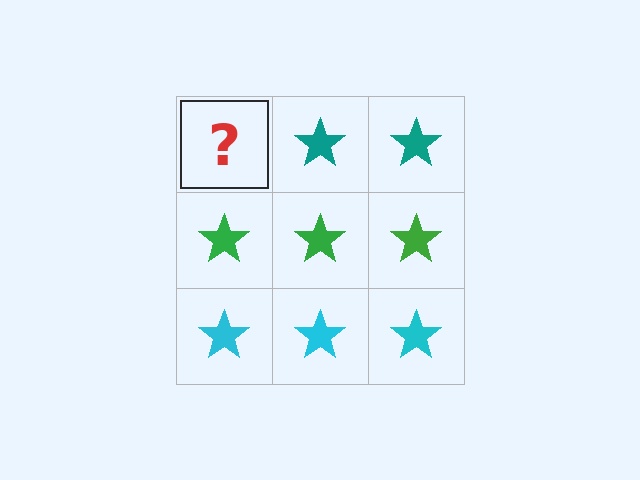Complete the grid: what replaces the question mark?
The question mark should be replaced with a teal star.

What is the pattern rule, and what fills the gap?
The rule is that each row has a consistent color. The gap should be filled with a teal star.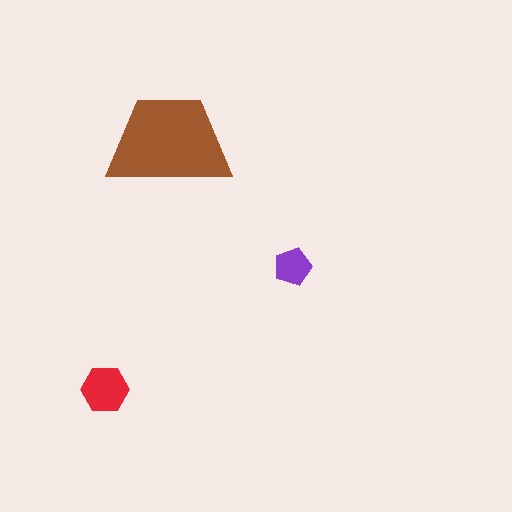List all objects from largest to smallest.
The brown trapezoid, the red hexagon, the purple pentagon.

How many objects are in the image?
There are 3 objects in the image.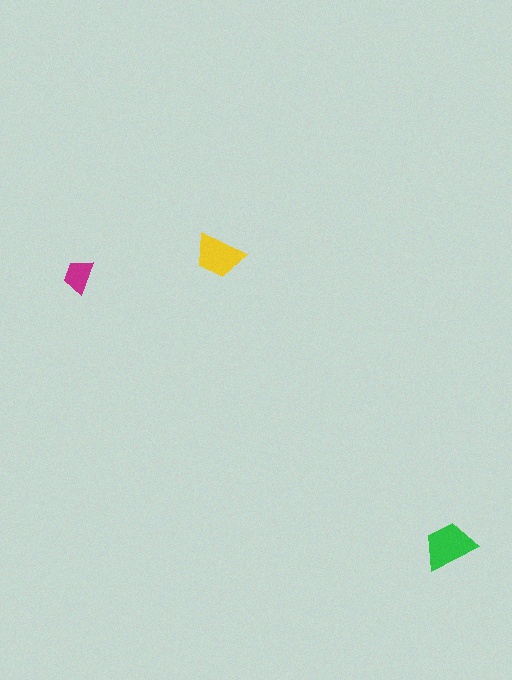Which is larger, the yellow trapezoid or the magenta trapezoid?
The yellow one.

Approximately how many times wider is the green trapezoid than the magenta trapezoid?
About 1.5 times wider.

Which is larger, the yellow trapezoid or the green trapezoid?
The green one.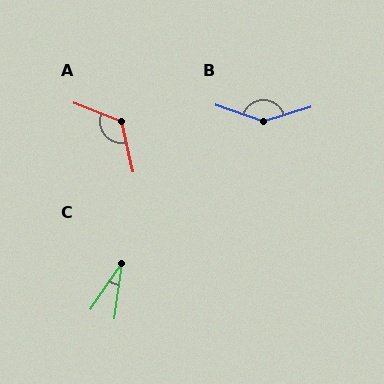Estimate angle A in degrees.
Approximately 124 degrees.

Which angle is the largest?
B, at approximately 144 degrees.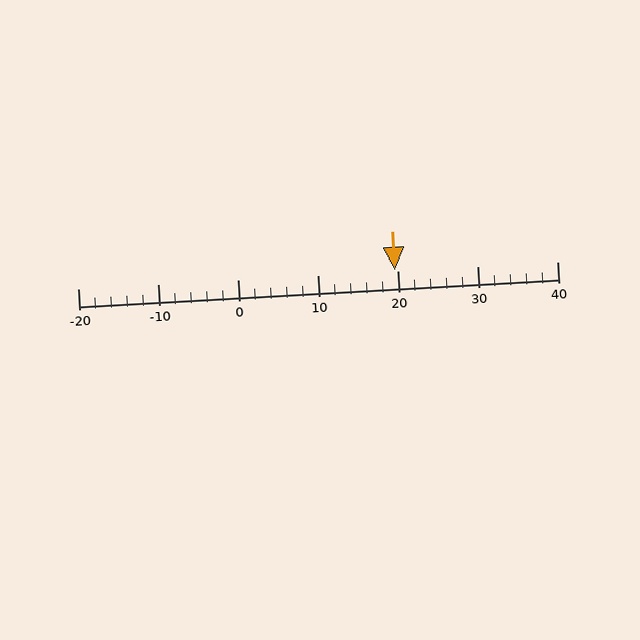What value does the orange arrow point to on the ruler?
The orange arrow points to approximately 20.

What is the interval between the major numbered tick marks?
The major tick marks are spaced 10 units apart.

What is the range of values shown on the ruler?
The ruler shows values from -20 to 40.